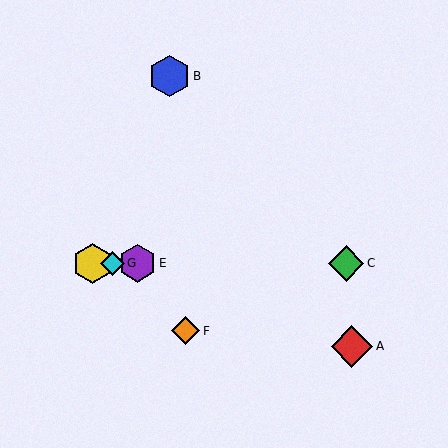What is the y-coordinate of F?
Object F is at y≈331.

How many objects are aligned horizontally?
4 objects (C, D, E, G) are aligned horizontally.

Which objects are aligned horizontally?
Objects C, D, E, G are aligned horizontally.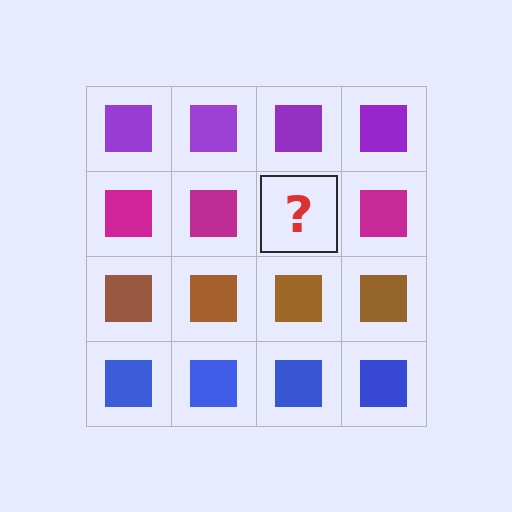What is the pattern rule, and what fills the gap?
The rule is that each row has a consistent color. The gap should be filled with a magenta square.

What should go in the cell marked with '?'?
The missing cell should contain a magenta square.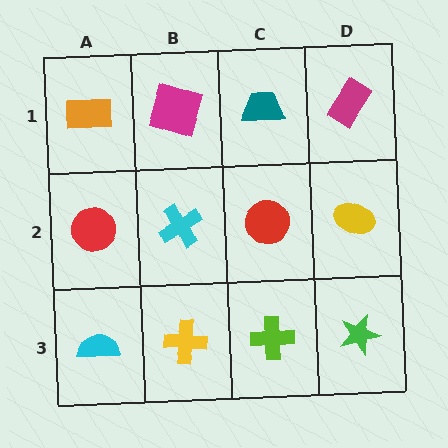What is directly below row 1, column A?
A red circle.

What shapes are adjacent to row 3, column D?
A yellow ellipse (row 2, column D), a lime cross (row 3, column C).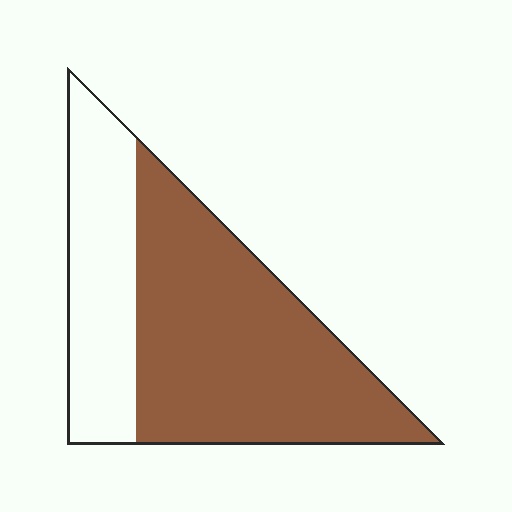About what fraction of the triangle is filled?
About two thirds (2/3).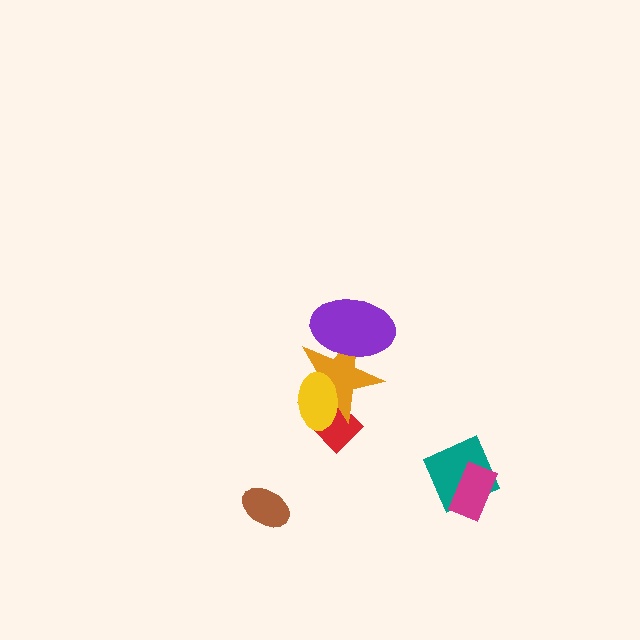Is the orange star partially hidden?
Yes, it is partially covered by another shape.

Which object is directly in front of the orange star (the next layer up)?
The yellow ellipse is directly in front of the orange star.